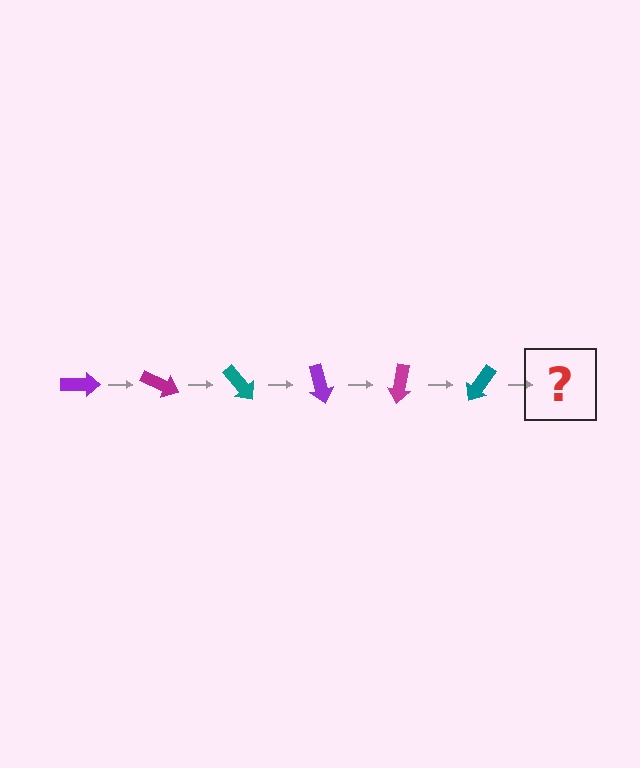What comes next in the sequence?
The next element should be a purple arrow, rotated 150 degrees from the start.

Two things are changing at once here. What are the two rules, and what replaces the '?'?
The two rules are that it rotates 25 degrees each step and the color cycles through purple, magenta, and teal. The '?' should be a purple arrow, rotated 150 degrees from the start.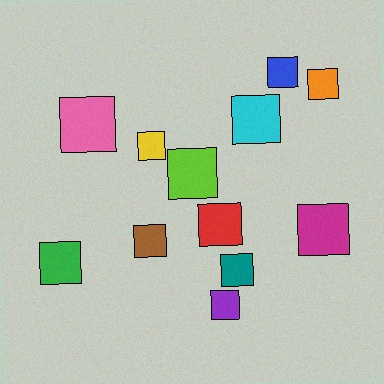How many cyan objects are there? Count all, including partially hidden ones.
There is 1 cyan object.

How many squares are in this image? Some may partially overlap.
There are 12 squares.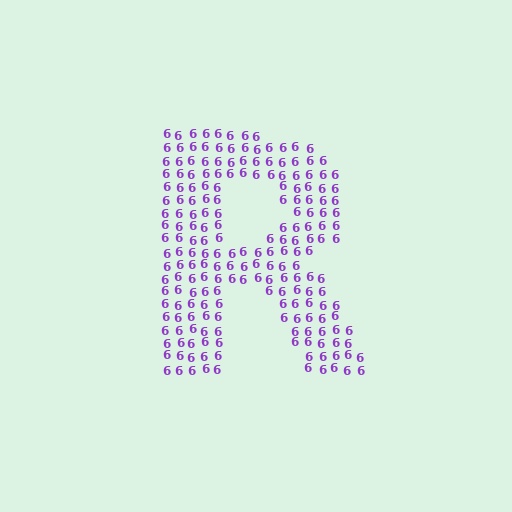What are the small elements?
The small elements are digit 6's.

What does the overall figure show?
The overall figure shows the letter R.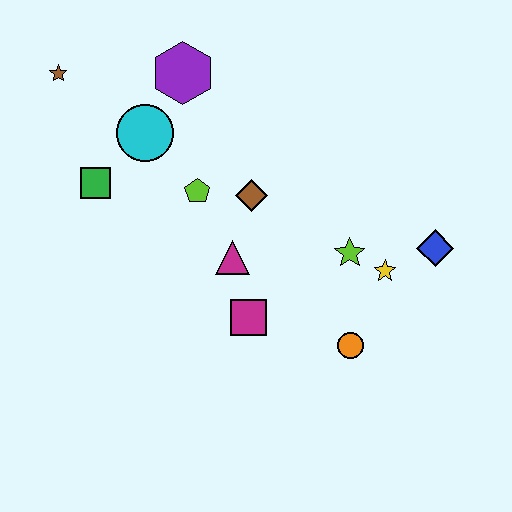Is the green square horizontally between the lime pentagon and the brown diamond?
No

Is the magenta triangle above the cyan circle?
No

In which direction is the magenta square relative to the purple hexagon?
The magenta square is below the purple hexagon.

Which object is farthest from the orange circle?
The brown star is farthest from the orange circle.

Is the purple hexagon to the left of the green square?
No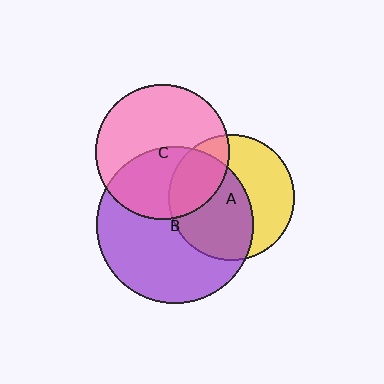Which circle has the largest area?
Circle B (purple).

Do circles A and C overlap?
Yes.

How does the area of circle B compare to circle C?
Approximately 1.4 times.